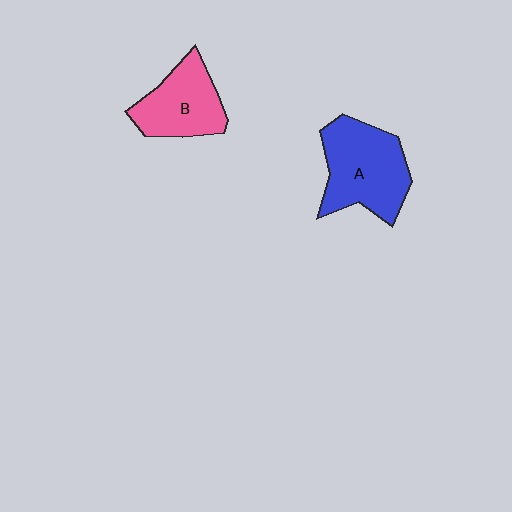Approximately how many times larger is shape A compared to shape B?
Approximately 1.3 times.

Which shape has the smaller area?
Shape B (pink).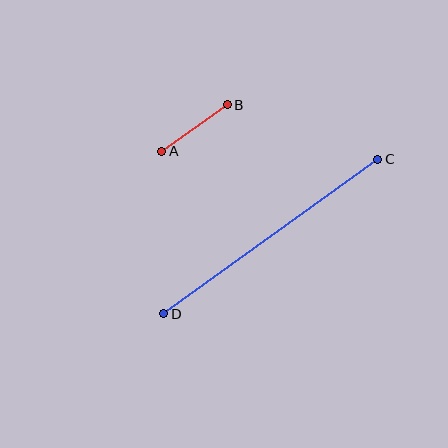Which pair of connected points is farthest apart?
Points C and D are farthest apart.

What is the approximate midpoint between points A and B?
The midpoint is at approximately (195, 128) pixels.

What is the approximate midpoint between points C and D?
The midpoint is at approximately (271, 237) pixels.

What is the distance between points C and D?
The distance is approximately 264 pixels.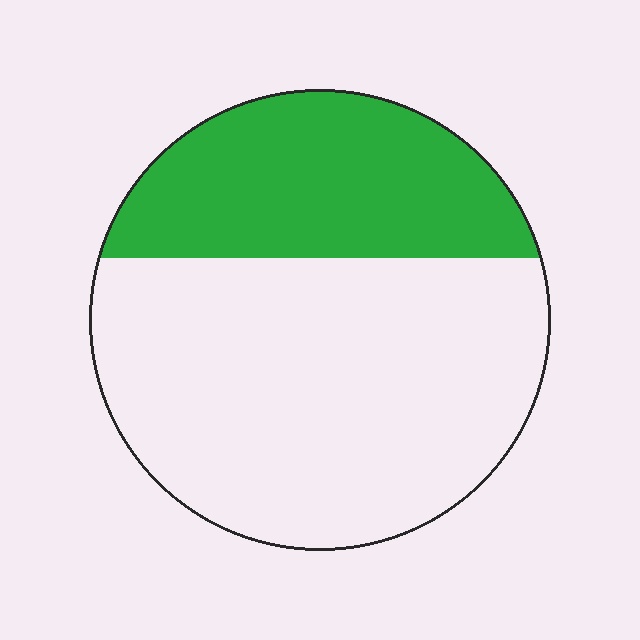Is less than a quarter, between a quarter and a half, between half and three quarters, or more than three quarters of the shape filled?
Between a quarter and a half.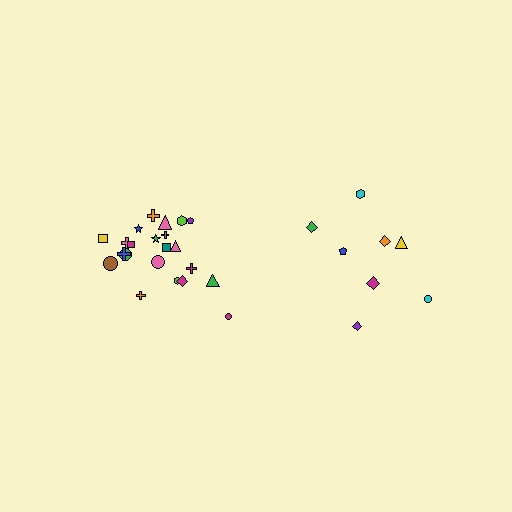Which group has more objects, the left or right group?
The left group.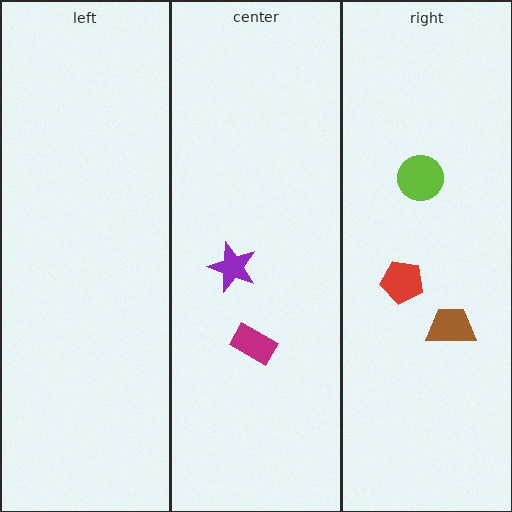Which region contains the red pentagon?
The right region.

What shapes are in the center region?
The purple star, the magenta rectangle.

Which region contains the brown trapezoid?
The right region.